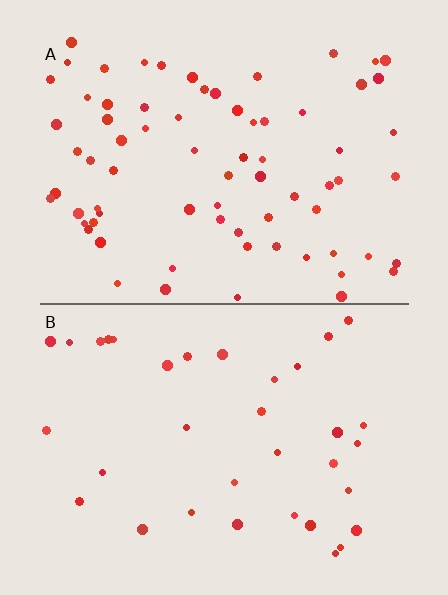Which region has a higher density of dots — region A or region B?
A (the top).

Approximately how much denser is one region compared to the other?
Approximately 2.1× — region A over region B.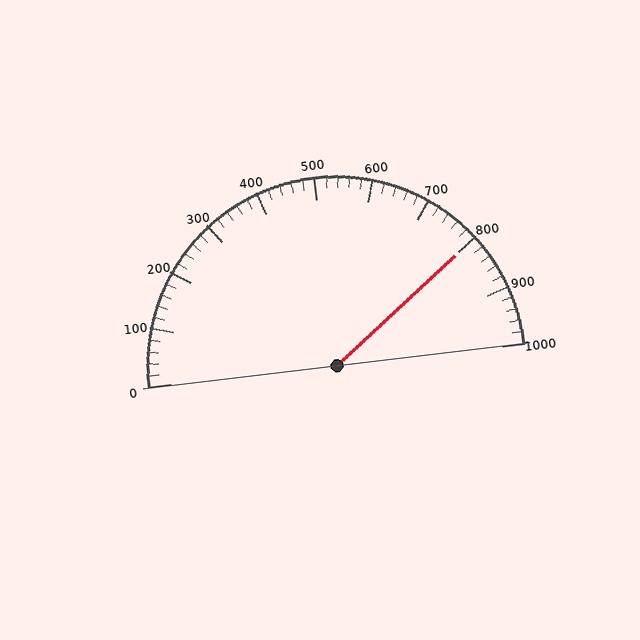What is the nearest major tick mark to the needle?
The nearest major tick mark is 800.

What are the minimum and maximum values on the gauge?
The gauge ranges from 0 to 1000.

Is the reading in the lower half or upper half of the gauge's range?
The reading is in the upper half of the range (0 to 1000).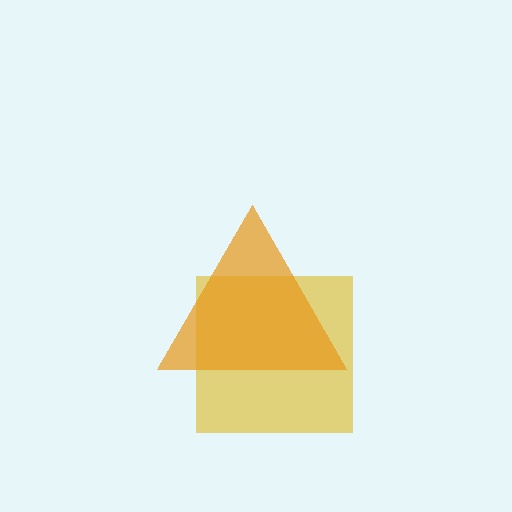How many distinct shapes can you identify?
There are 2 distinct shapes: a yellow square, an orange triangle.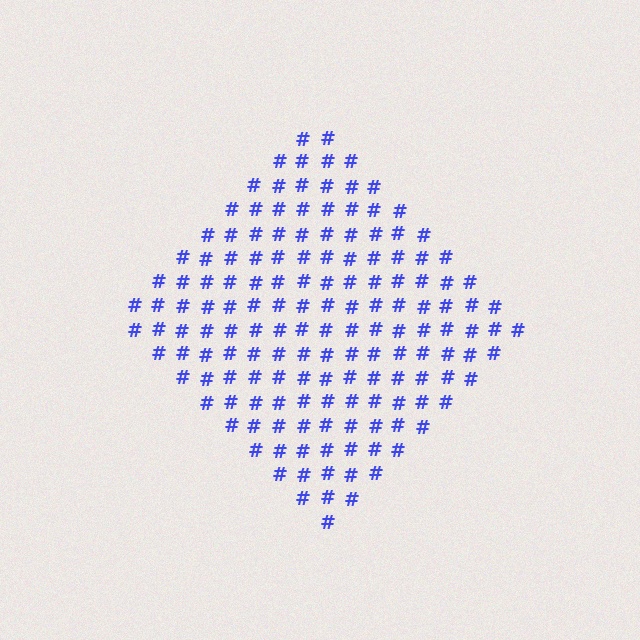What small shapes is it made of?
It is made of small hash symbols.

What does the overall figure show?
The overall figure shows a diamond.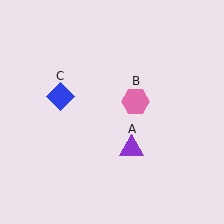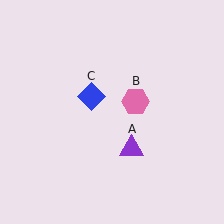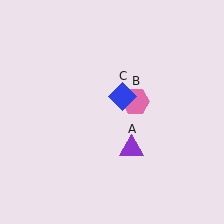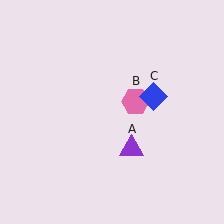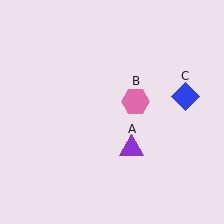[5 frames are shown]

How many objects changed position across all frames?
1 object changed position: blue diamond (object C).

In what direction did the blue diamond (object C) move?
The blue diamond (object C) moved right.